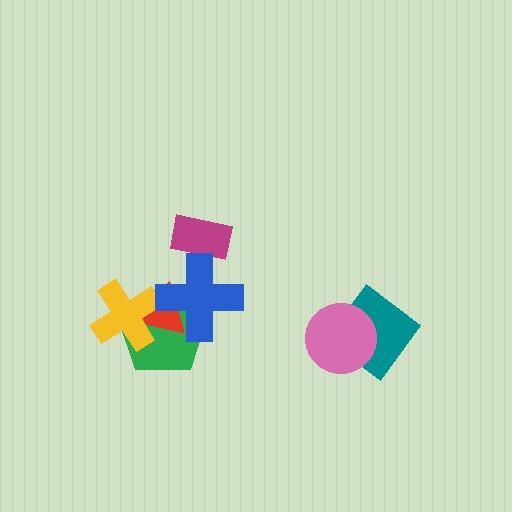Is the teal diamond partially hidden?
Yes, it is partially covered by another shape.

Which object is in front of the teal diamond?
The pink circle is in front of the teal diamond.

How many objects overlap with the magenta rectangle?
1 object overlaps with the magenta rectangle.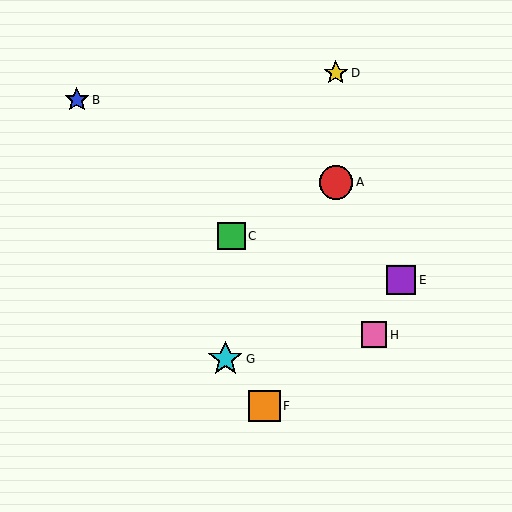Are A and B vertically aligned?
No, A is at x≈336 and B is at x≈77.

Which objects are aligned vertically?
Objects A, D are aligned vertically.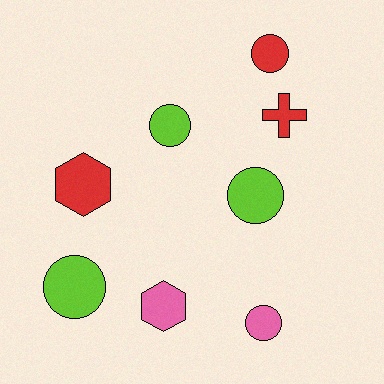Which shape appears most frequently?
Circle, with 5 objects.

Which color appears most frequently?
Lime, with 3 objects.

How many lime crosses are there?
There are no lime crosses.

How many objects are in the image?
There are 8 objects.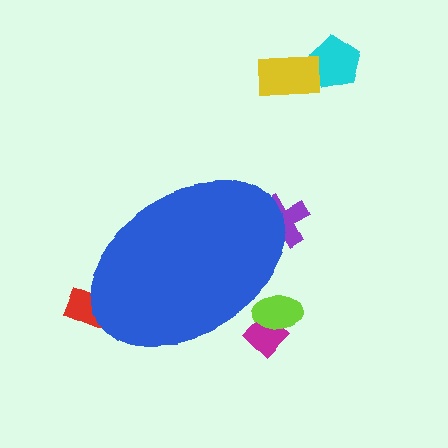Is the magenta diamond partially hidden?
Yes, the magenta diamond is partially hidden behind the blue ellipse.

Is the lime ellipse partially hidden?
Yes, the lime ellipse is partially hidden behind the blue ellipse.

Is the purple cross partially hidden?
Yes, the purple cross is partially hidden behind the blue ellipse.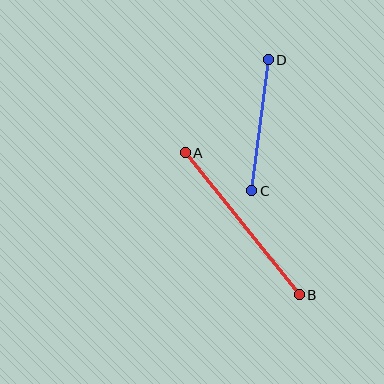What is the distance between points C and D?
The distance is approximately 132 pixels.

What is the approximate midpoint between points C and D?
The midpoint is at approximately (260, 125) pixels.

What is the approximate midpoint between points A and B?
The midpoint is at approximately (242, 224) pixels.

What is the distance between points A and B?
The distance is approximately 182 pixels.